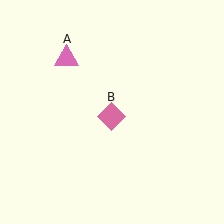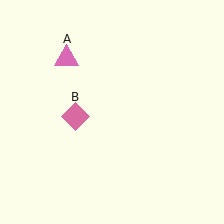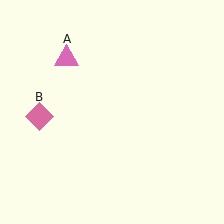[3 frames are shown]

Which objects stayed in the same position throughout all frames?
Pink triangle (object A) remained stationary.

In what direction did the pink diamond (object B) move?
The pink diamond (object B) moved left.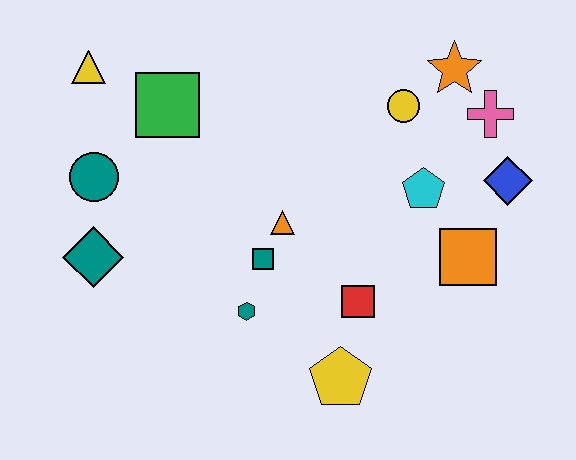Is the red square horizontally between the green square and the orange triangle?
No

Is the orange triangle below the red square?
No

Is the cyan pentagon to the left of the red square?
No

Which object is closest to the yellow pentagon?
The red square is closest to the yellow pentagon.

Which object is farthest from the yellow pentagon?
The yellow triangle is farthest from the yellow pentagon.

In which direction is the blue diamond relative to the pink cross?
The blue diamond is below the pink cross.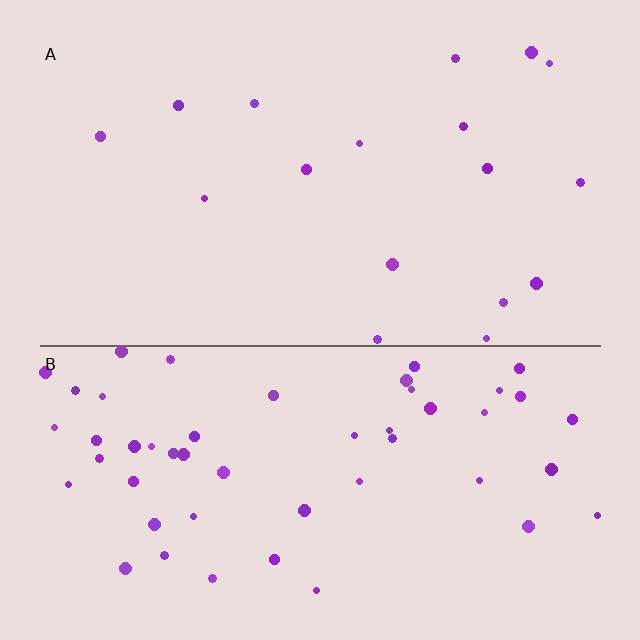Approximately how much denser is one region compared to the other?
Approximately 3.0× — region B over region A.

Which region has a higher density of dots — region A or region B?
B (the bottom).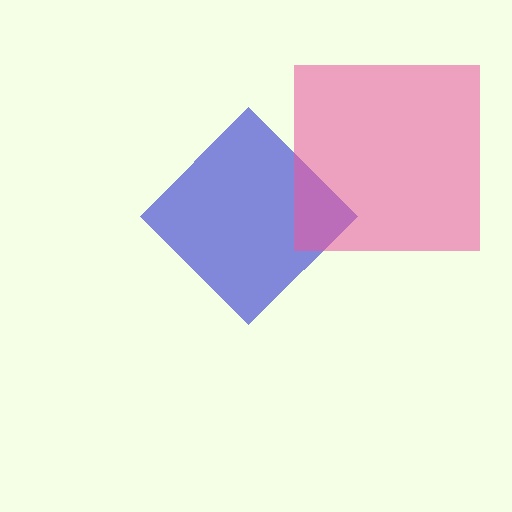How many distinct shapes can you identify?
There are 2 distinct shapes: a blue diamond, a pink square.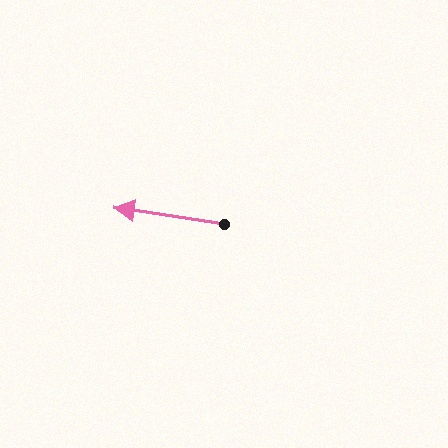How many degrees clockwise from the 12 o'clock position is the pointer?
Approximately 278 degrees.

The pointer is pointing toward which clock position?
Roughly 9 o'clock.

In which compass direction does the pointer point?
West.